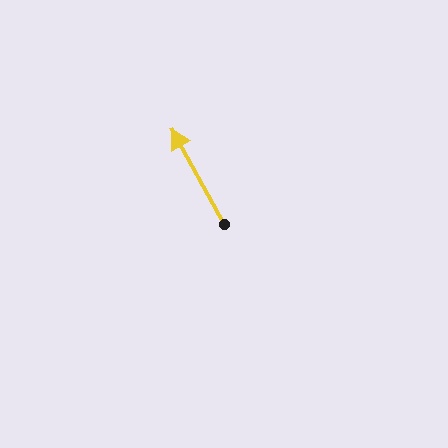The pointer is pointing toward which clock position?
Roughly 11 o'clock.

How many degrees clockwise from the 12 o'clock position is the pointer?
Approximately 331 degrees.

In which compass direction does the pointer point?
Northwest.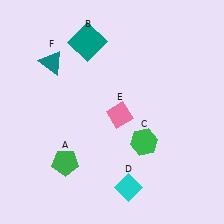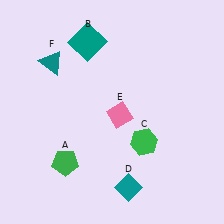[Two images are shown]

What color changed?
The diamond (D) changed from cyan in Image 1 to teal in Image 2.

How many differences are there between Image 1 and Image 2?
There is 1 difference between the two images.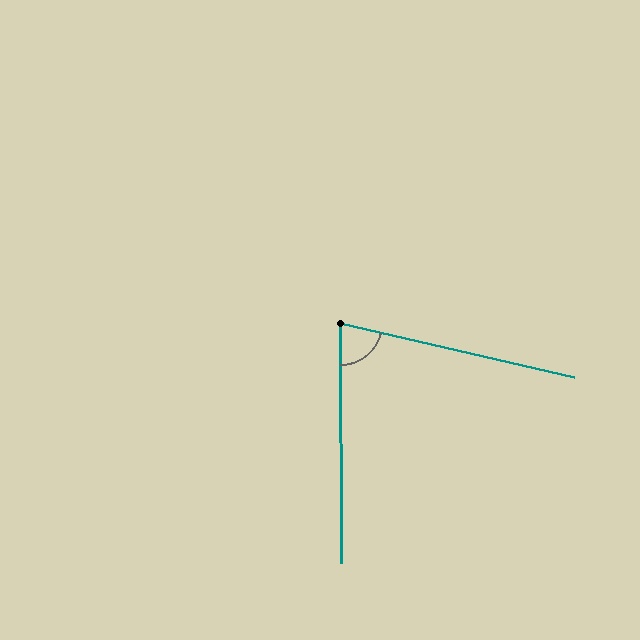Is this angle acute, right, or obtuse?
It is acute.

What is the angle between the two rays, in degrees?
Approximately 77 degrees.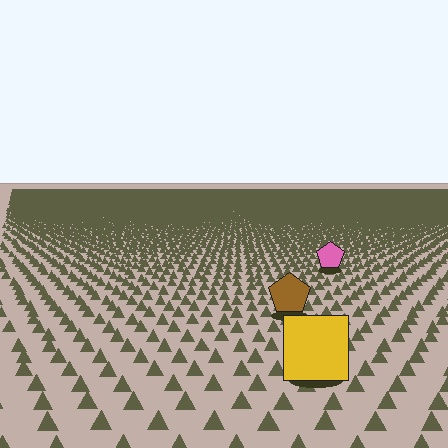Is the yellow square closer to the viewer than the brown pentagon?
Yes. The yellow square is closer — you can tell from the texture gradient: the ground texture is coarser near it.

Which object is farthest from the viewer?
The pink pentagon is farthest from the viewer. It appears smaller and the ground texture around it is denser.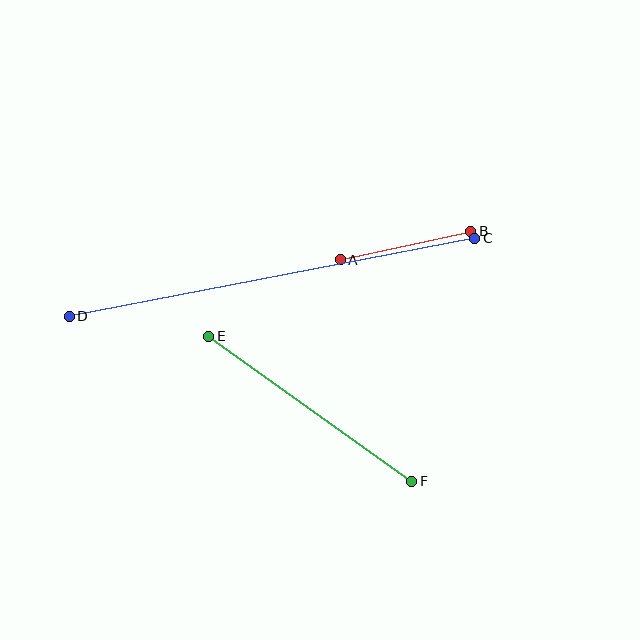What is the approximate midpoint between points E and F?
The midpoint is at approximately (310, 409) pixels.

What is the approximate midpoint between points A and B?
The midpoint is at approximately (405, 246) pixels.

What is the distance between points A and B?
The distance is approximately 134 pixels.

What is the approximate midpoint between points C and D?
The midpoint is at approximately (272, 277) pixels.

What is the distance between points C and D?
The distance is approximately 413 pixels.